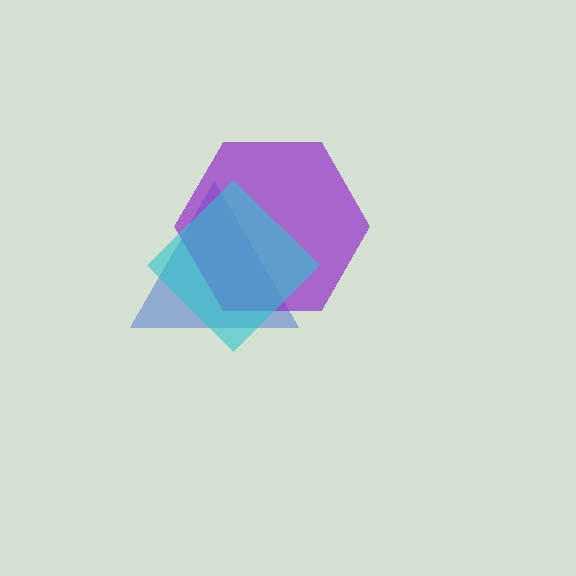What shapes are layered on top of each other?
The layered shapes are: a blue triangle, a purple hexagon, a cyan diamond.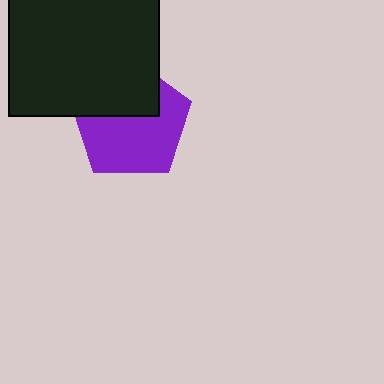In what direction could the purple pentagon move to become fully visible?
The purple pentagon could move down. That would shift it out from behind the black square entirely.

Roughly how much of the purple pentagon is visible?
About half of it is visible (roughly 62%).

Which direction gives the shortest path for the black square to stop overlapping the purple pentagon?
Moving up gives the shortest separation.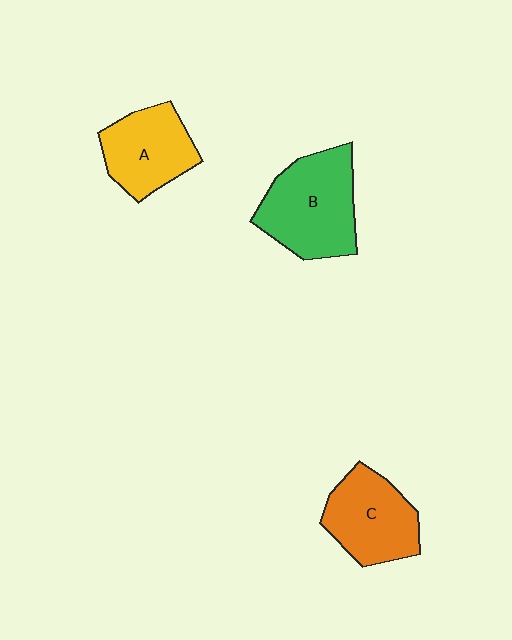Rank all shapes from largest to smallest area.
From largest to smallest: B (green), C (orange), A (yellow).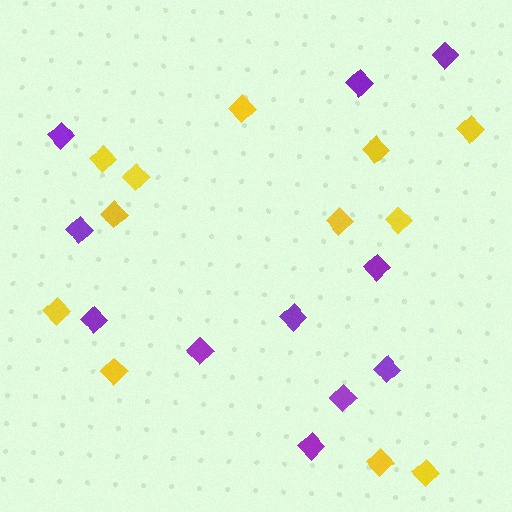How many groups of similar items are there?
There are 2 groups: one group of purple diamonds (11) and one group of yellow diamonds (12).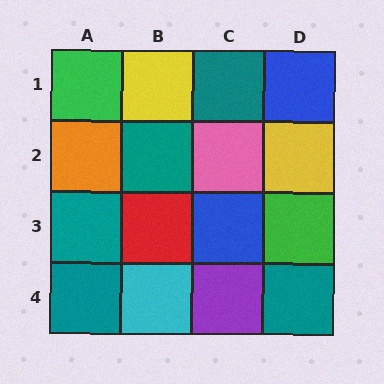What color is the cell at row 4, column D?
Teal.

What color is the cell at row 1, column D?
Blue.